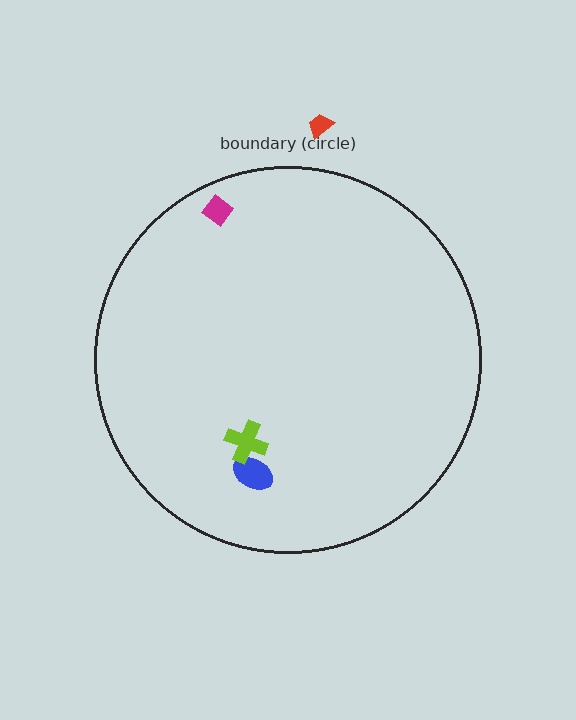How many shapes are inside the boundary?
3 inside, 1 outside.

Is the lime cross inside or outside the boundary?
Inside.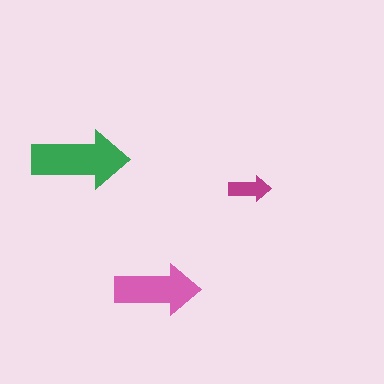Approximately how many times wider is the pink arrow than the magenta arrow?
About 2 times wider.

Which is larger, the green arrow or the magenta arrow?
The green one.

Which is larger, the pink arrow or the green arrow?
The green one.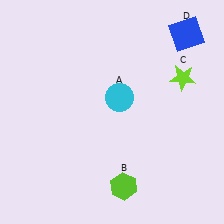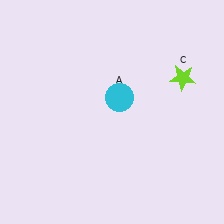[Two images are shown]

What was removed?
The lime hexagon (B), the blue square (D) were removed in Image 2.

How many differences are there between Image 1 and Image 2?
There are 2 differences between the two images.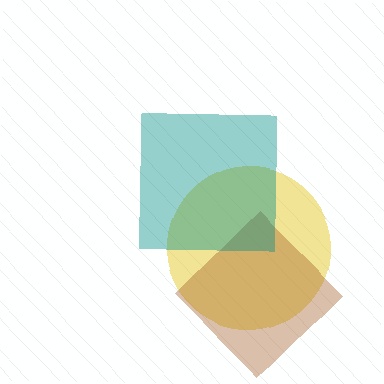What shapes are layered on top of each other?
The layered shapes are: a yellow circle, a brown diamond, a teal square.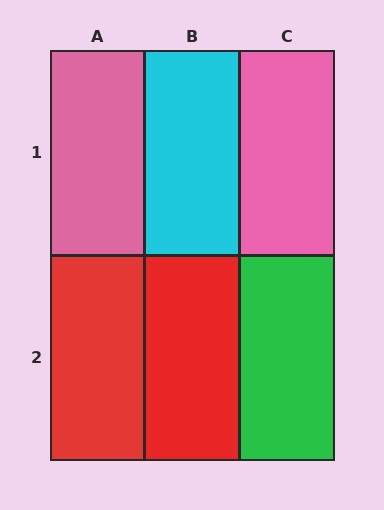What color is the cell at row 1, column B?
Cyan.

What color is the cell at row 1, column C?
Pink.